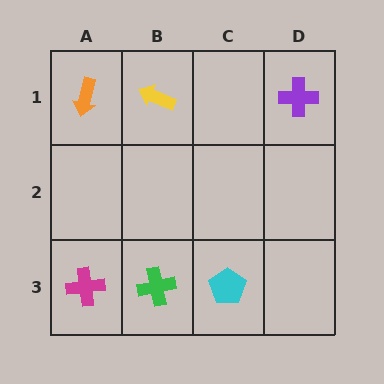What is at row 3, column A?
A magenta cross.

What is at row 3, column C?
A cyan pentagon.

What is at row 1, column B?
A yellow arrow.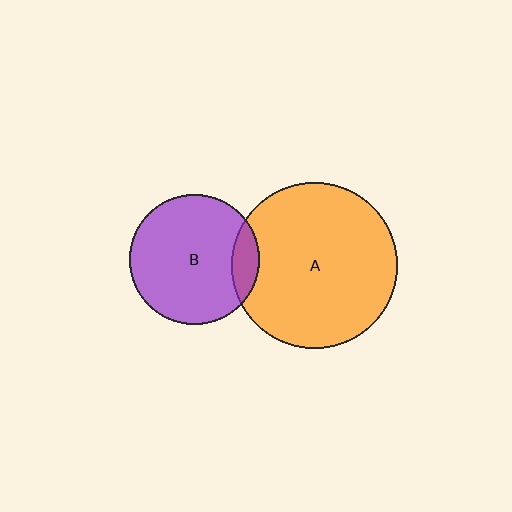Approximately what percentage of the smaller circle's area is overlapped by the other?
Approximately 10%.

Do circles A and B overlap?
Yes.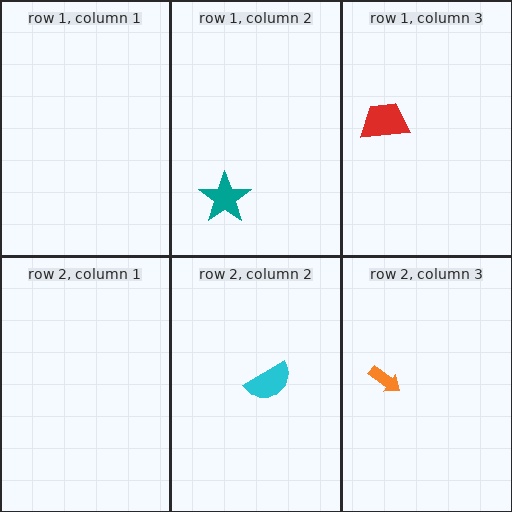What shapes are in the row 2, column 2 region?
The cyan semicircle.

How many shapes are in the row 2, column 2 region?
1.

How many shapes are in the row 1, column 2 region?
1.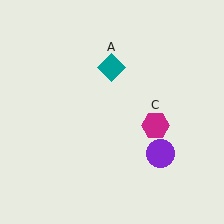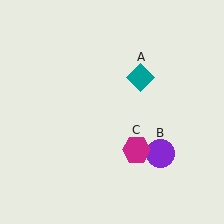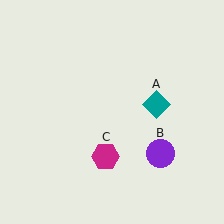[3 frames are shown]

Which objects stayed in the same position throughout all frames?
Purple circle (object B) remained stationary.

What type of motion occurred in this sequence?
The teal diamond (object A), magenta hexagon (object C) rotated clockwise around the center of the scene.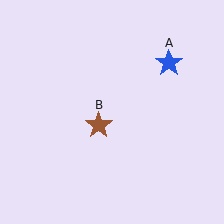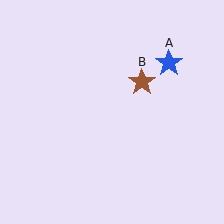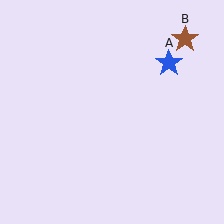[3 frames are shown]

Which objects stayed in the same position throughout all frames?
Blue star (object A) remained stationary.